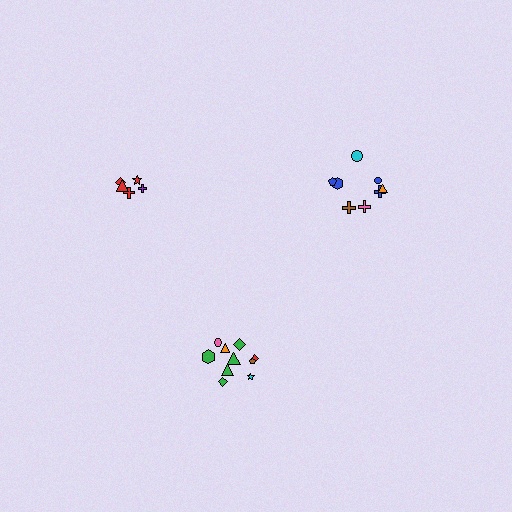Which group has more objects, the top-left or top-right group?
The top-right group.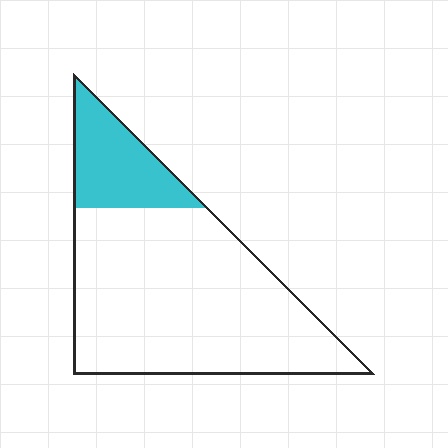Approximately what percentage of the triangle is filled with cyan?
Approximately 20%.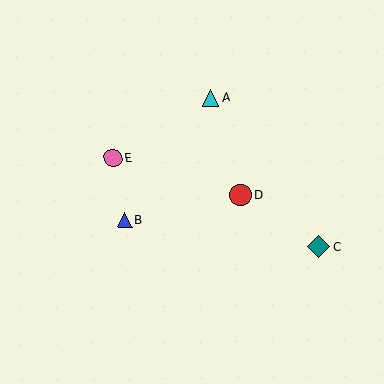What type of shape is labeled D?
Shape D is a red circle.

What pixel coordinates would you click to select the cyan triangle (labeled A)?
Click at (210, 98) to select the cyan triangle A.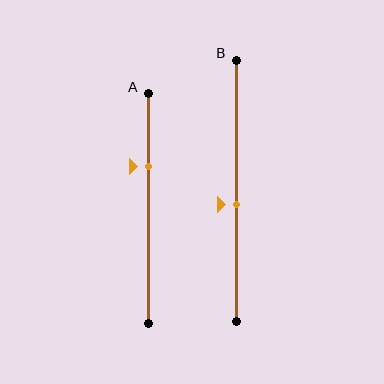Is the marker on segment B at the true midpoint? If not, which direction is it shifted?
No, the marker on segment B is shifted downward by about 5% of the segment length.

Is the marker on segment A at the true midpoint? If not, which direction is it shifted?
No, the marker on segment A is shifted upward by about 18% of the segment length.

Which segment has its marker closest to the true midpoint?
Segment B has its marker closest to the true midpoint.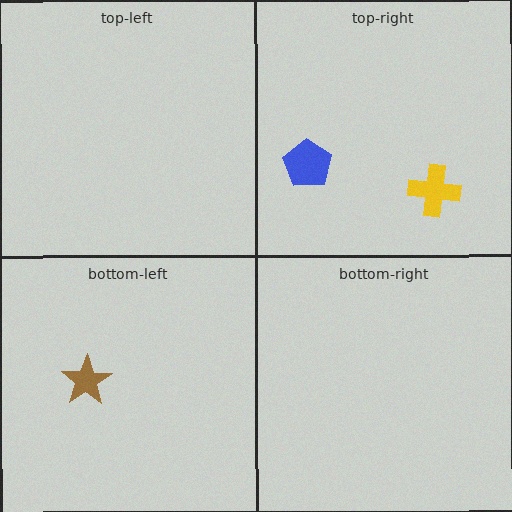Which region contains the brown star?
The bottom-left region.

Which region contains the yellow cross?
The top-right region.